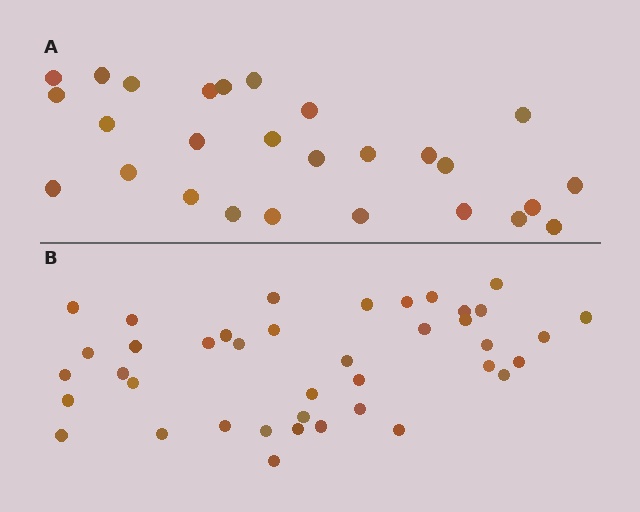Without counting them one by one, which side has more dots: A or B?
Region B (the bottom region) has more dots.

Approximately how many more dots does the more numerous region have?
Region B has approximately 15 more dots than region A.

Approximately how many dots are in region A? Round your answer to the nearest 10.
About 30 dots. (The exact count is 27, which rounds to 30.)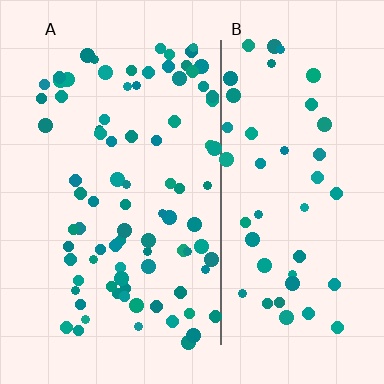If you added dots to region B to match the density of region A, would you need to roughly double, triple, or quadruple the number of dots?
Approximately double.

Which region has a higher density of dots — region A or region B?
A (the left).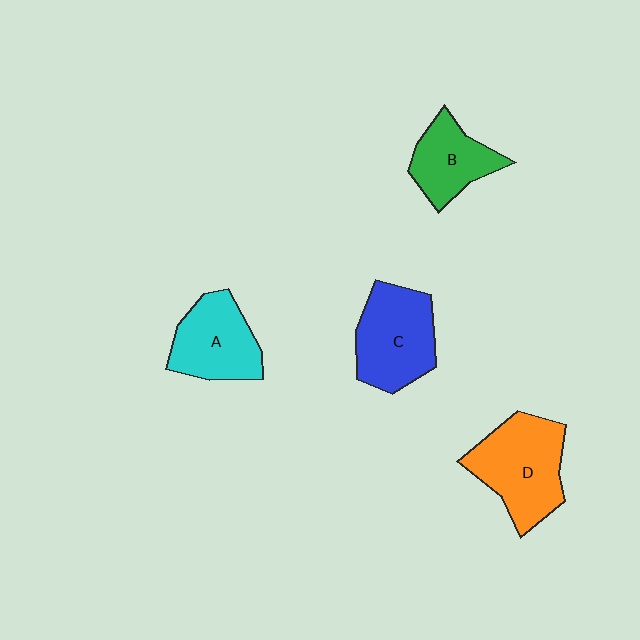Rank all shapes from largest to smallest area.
From largest to smallest: D (orange), C (blue), A (cyan), B (green).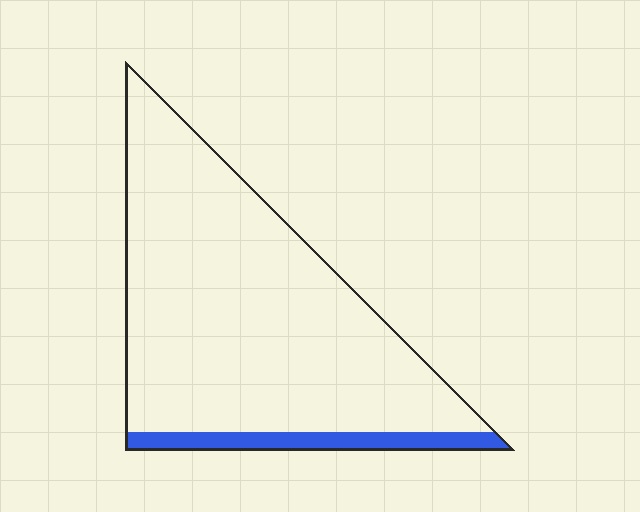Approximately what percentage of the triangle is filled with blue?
Approximately 10%.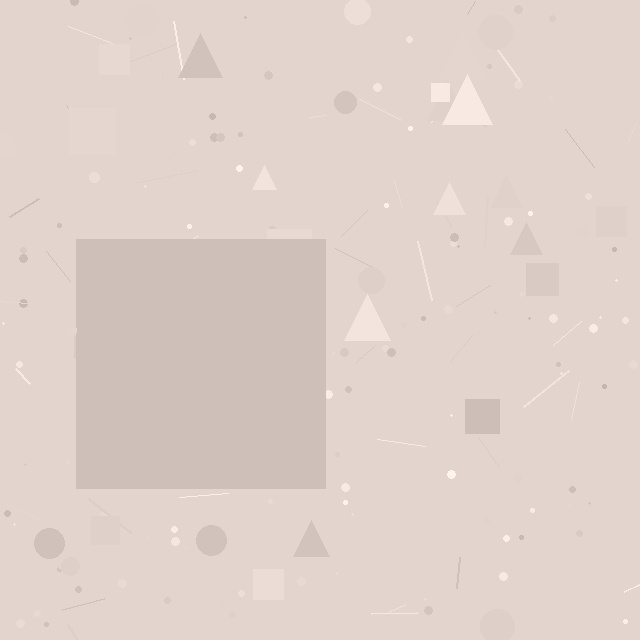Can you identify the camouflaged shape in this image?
The camouflaged shape is a square.